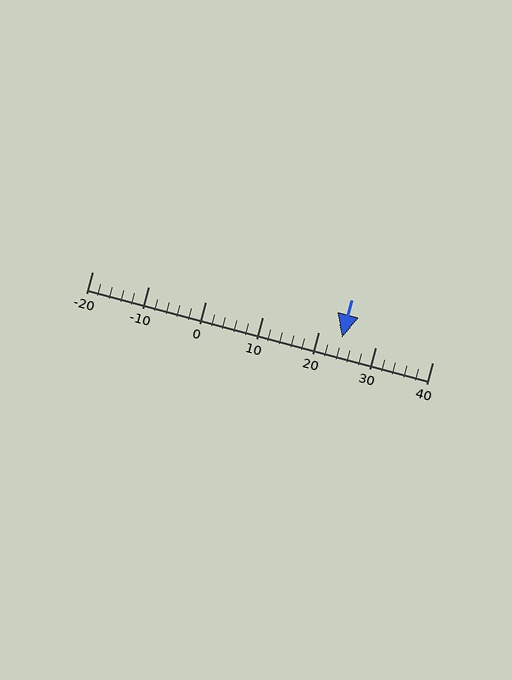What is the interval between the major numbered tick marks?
The major tick marks are spaced 10 units apart.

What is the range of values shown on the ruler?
The ruler shows values from -20 to 40.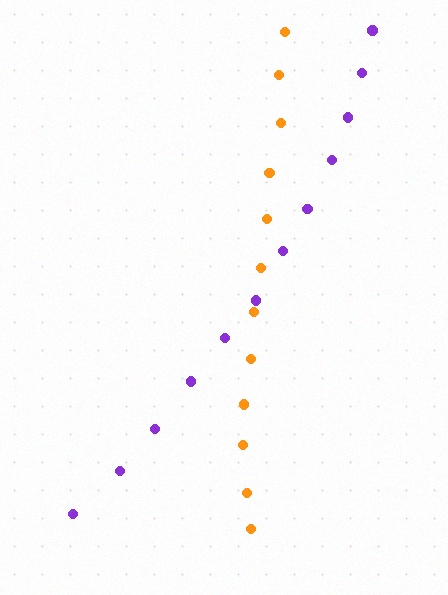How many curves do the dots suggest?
There are 2 distinct paths.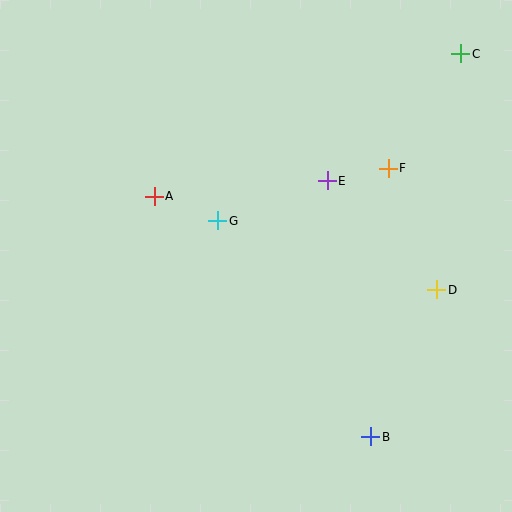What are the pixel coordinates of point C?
Point C is at (461, 54).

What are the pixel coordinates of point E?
Point E is at (327, 181).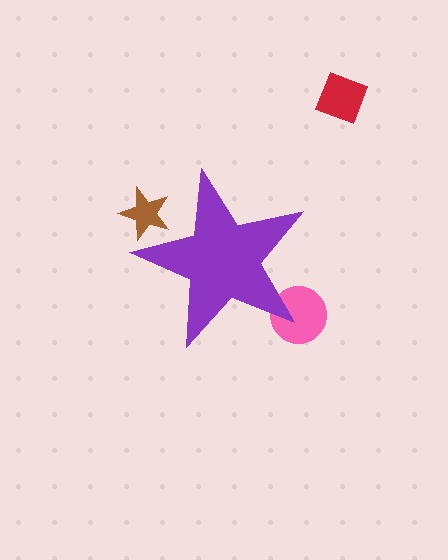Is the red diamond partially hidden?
No, the red diamond is fully visible.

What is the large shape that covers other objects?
A purple star.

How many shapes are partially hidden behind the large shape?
2 shapes are partially hidden.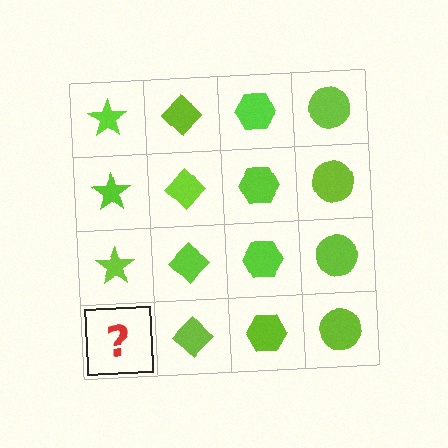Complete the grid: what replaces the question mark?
The question mark should be replaced with a lime star.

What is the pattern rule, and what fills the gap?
The rule is that each column has a consistent shape. The gap should be filled with a lime star.